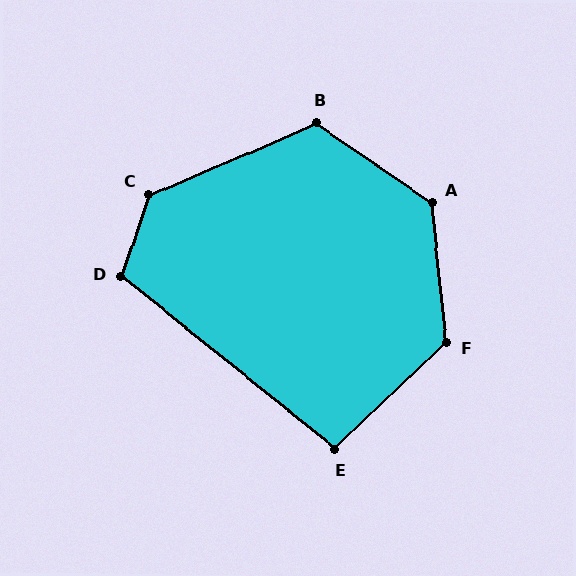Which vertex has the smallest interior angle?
E, at approximately 98 degrees.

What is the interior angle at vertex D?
Approximately 110 degrees (obtuse).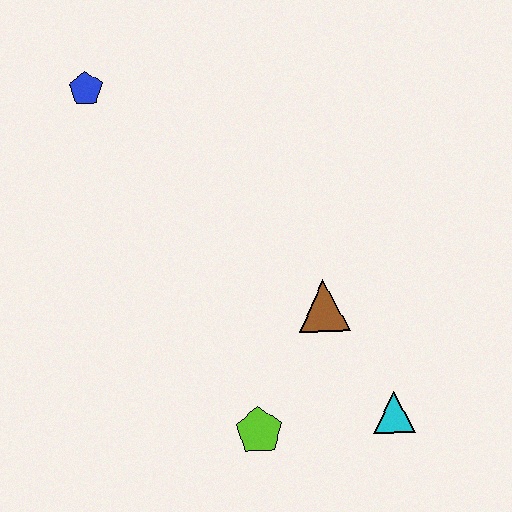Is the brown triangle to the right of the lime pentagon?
Yes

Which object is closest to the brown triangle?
The cyan triangle is closest to the brown triangle.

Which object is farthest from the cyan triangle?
The blue pentagon is farthest from the cyan triangle.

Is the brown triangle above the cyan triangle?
Yes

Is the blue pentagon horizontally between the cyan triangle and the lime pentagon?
No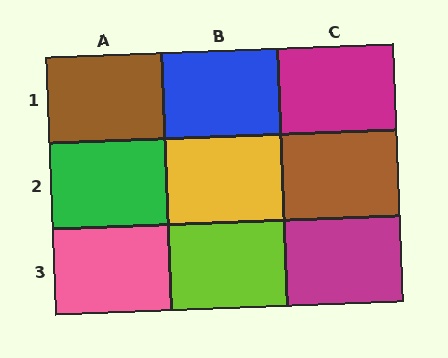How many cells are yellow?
1 cell is yellow.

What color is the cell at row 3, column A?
Pink.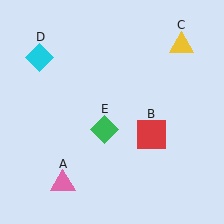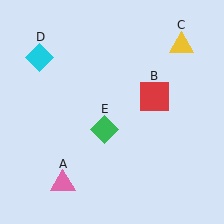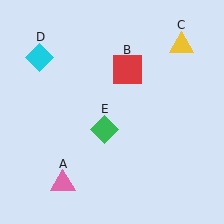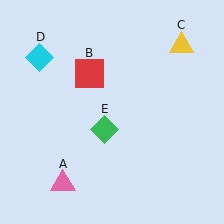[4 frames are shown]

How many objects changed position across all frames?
1 object changed position: red square (object B).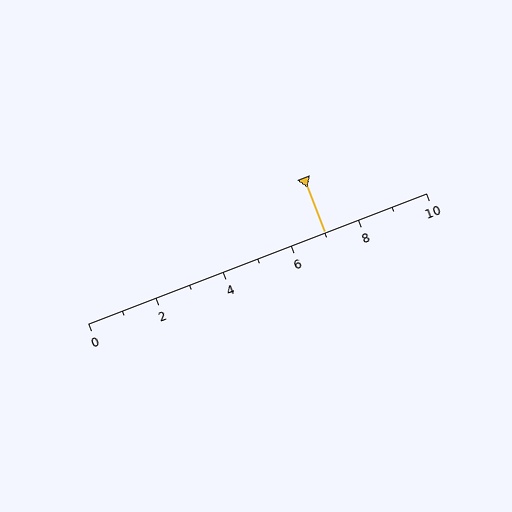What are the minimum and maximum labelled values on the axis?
The axis runs from 0 to 10.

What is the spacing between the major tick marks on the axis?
The major ticks are spaced 2 apart.